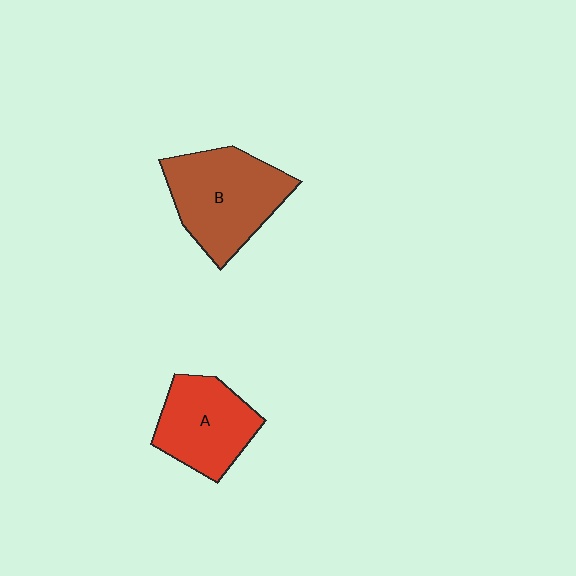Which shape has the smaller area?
Shape A (red).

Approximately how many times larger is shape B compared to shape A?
Approximately 1.3 times.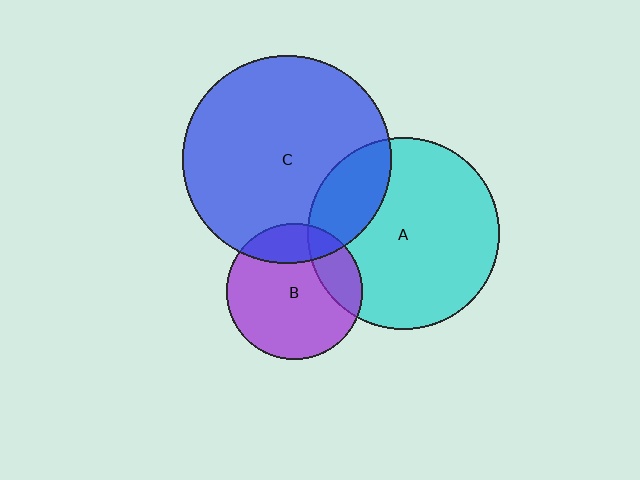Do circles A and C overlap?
Yes.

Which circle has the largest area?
Circle C (blue).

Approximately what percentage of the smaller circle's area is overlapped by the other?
Approximately 20%.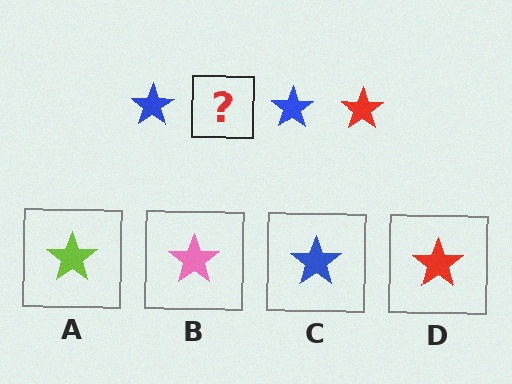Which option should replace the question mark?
Option D.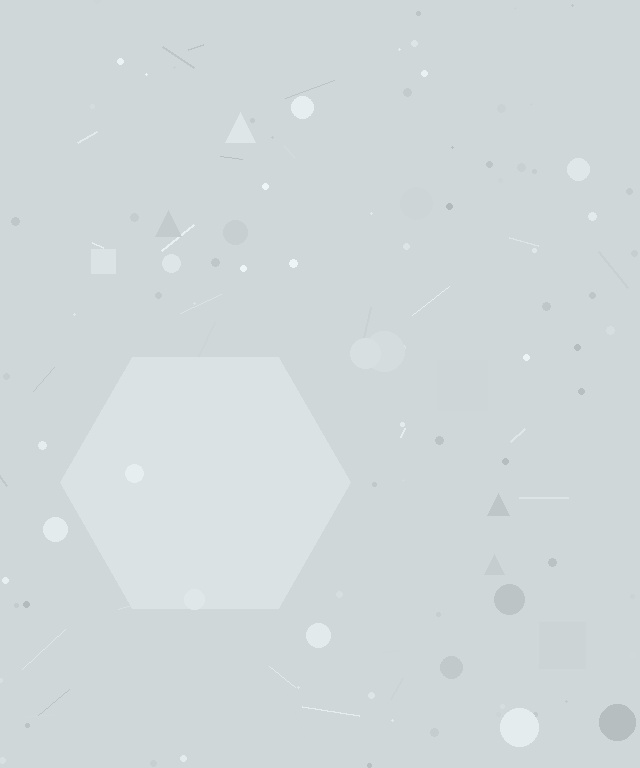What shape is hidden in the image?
A hexagon is hidden in the image.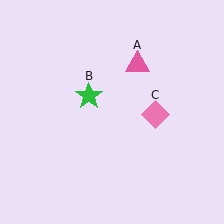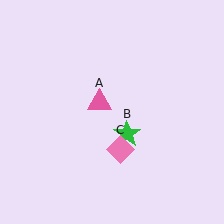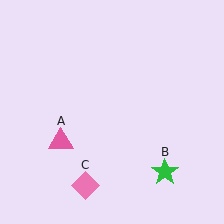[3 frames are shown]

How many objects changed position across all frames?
3 objects changed position: pink triangle (object A), green star (object B), pink diamond (object C).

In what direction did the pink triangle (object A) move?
The pink triangle (object A) moved down and to the left.